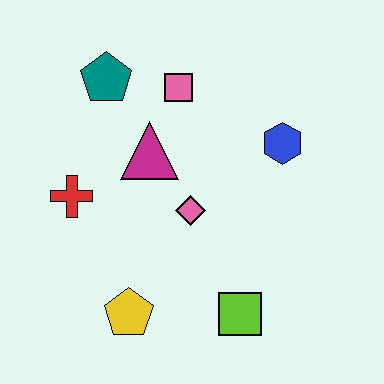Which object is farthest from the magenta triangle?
The lime square is farthest from the magenta triangle.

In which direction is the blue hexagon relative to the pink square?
The blue hexagon is to the right of the pink square.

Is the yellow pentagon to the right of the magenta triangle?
No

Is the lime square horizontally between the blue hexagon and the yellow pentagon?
Yes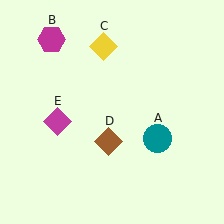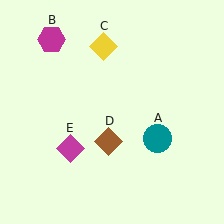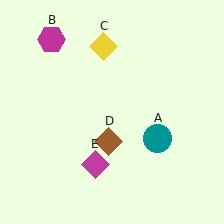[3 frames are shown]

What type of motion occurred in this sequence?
The magenta diamond (object E) rotated counterclockwise around the center of the scene.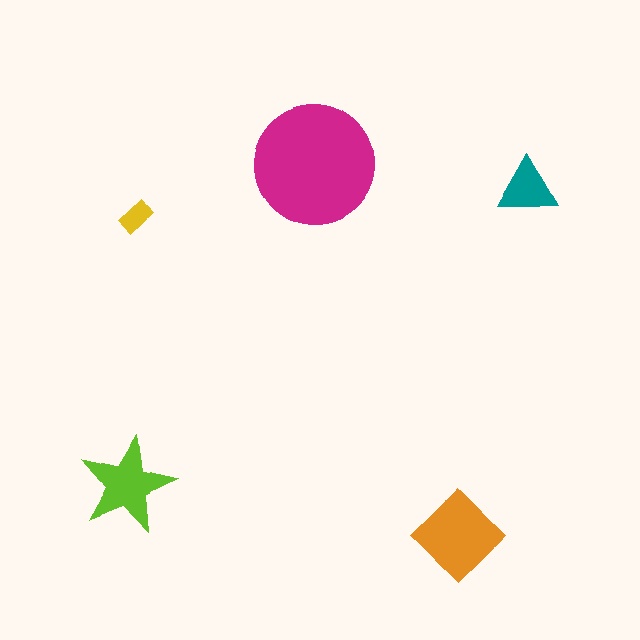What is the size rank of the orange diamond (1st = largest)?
2nd.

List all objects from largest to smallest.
The magenta circle, the orange diamond, the lime star, the teal triangle, the yellow rectangle.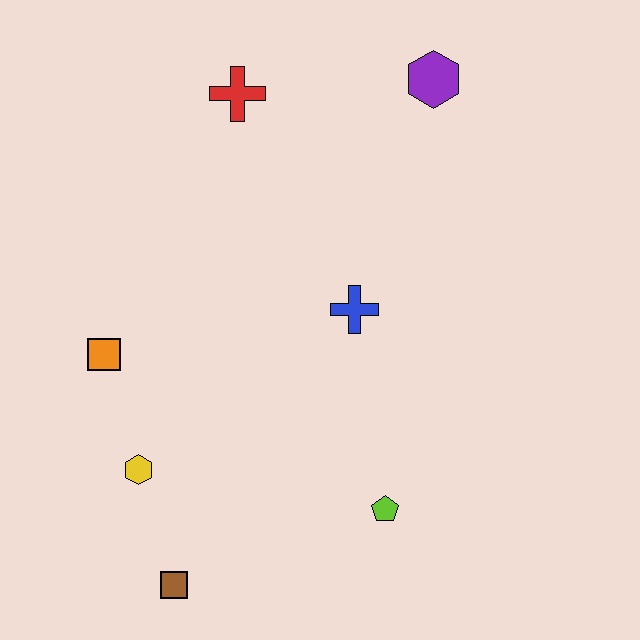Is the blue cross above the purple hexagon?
No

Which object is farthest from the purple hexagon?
The brown square is farthest from the purple hexagon.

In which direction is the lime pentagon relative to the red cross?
The lime pentagon is below the red cross.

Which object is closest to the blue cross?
The lime pentagon is closest to the blue cross.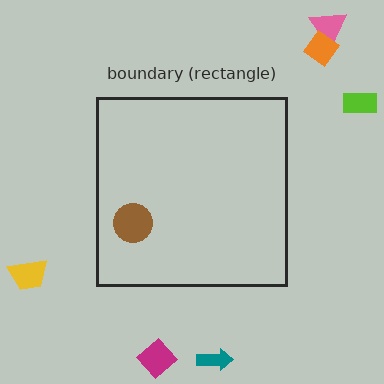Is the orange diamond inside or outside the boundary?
Outside.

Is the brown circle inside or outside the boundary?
Inside.